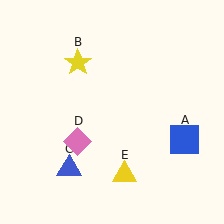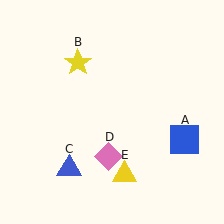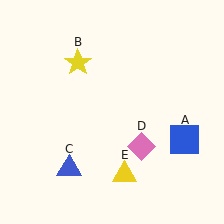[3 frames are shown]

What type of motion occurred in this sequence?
The pink diamond (object D) rotated counterclockwise around the center of the scene.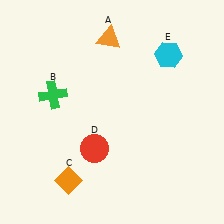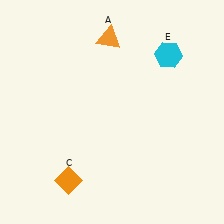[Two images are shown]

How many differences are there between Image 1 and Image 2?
There are 2 differences between the two images.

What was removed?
The green cross (B), the red circle (D) were removed in Image 2.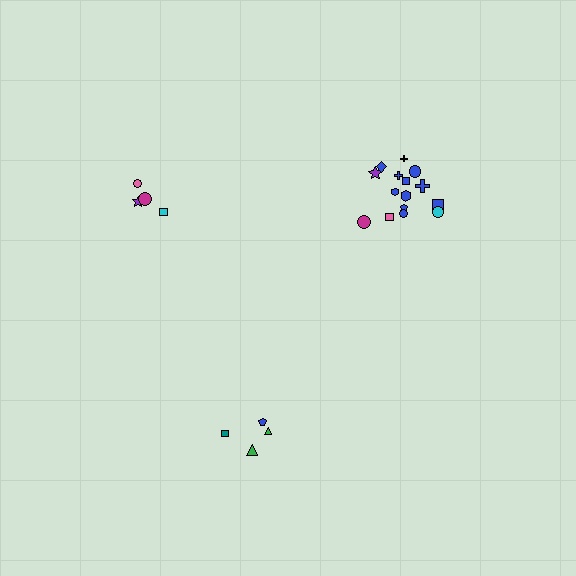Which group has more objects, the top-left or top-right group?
The top-right group.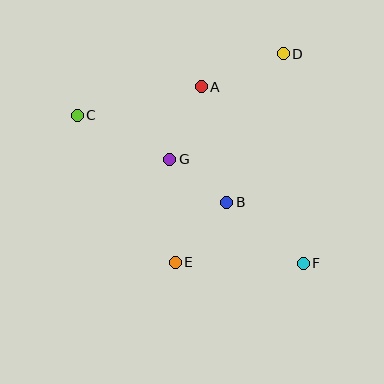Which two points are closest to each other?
Points B and G are closest to each other.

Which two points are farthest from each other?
Points C and F are farthest from each other.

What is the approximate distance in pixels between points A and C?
The distance between A and C is approximately 127 pixels.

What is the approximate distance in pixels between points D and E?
The distance between D and E is approximately 235 pixels.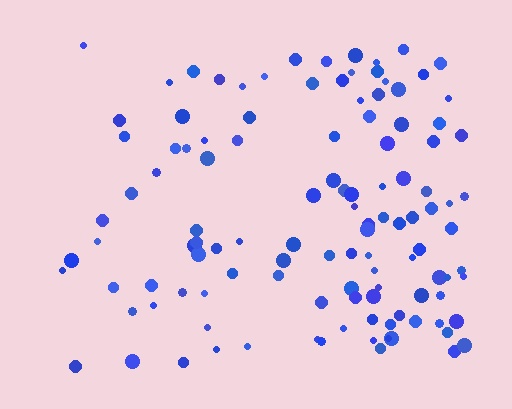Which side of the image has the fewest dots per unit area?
The left.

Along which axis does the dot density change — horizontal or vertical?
Horizontal.